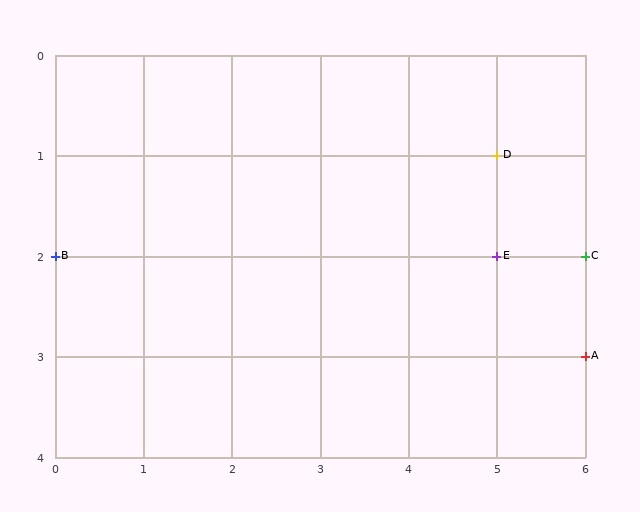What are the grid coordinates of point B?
Point B is at grid coordinates (0, 2).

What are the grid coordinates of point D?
Point D is at grid coordinates (5, 1).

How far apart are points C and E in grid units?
Points C and E are 1 column apart.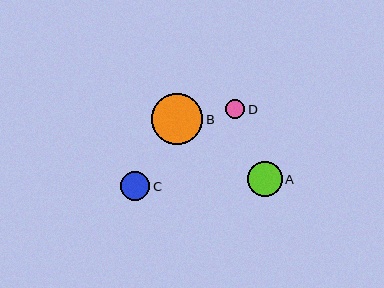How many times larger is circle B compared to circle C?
Circle B is approximately 1.7 times the size of circle C.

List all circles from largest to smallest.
From largest to smallest: B, A, C, D.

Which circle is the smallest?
Circle D is the smallest with a size of approximately 19 pixels.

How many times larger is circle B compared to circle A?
Circle B is approximately 1.5 times the size of circle A.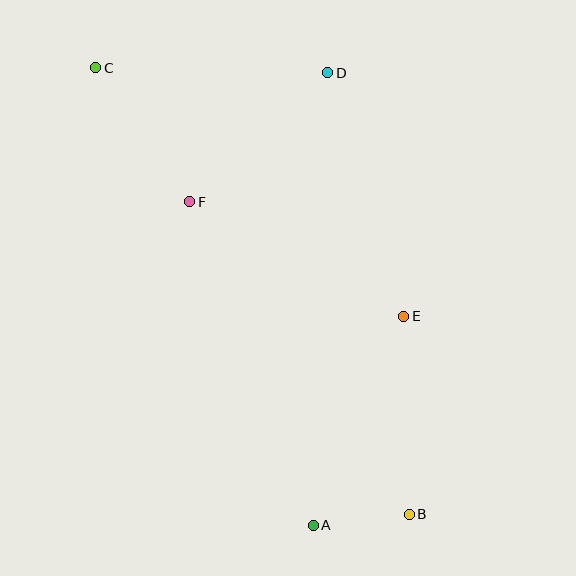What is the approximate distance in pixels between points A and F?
The distance between A and F is approximately 346 pixels.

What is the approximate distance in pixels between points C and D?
The distance between C and D is approximately 233 pixels.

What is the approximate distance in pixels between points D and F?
The distance between D and F is approximately 189 pixels.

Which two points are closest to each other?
Points A and B are closest to each other.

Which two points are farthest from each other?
Points B and C are farthest from each other.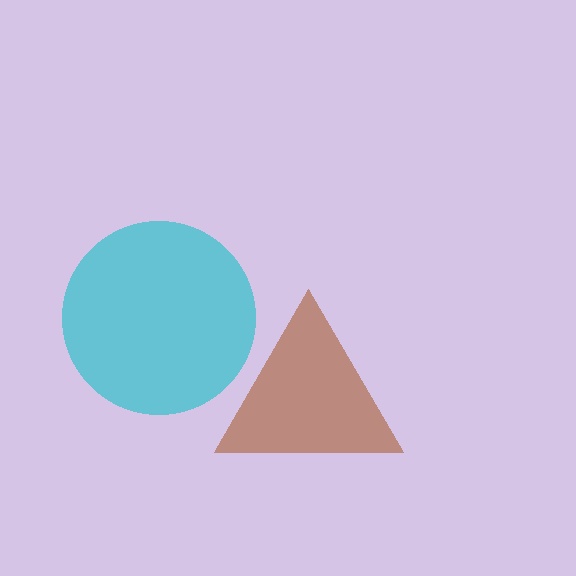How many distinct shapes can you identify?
There are 2 distinct shapes: a brown triangle, a cyan circle.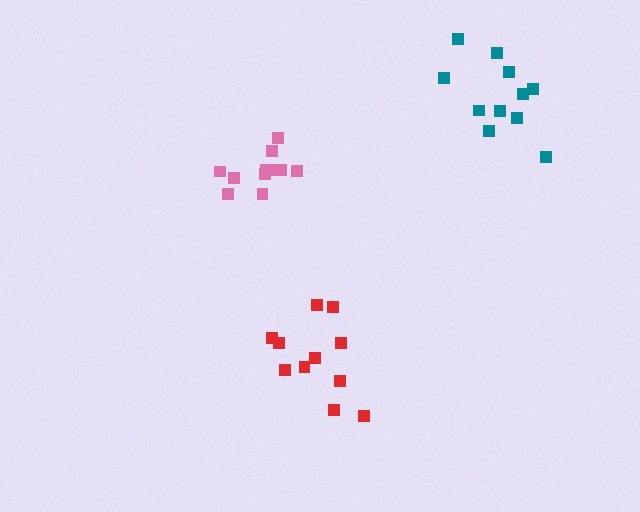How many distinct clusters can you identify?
There are 3 distinct clusters.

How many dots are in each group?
Group 1: 11 dots, Group 2: 11 dots, Group 3: 11 dots (33 total).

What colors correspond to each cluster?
The clusters are colored: pink, red, teal.